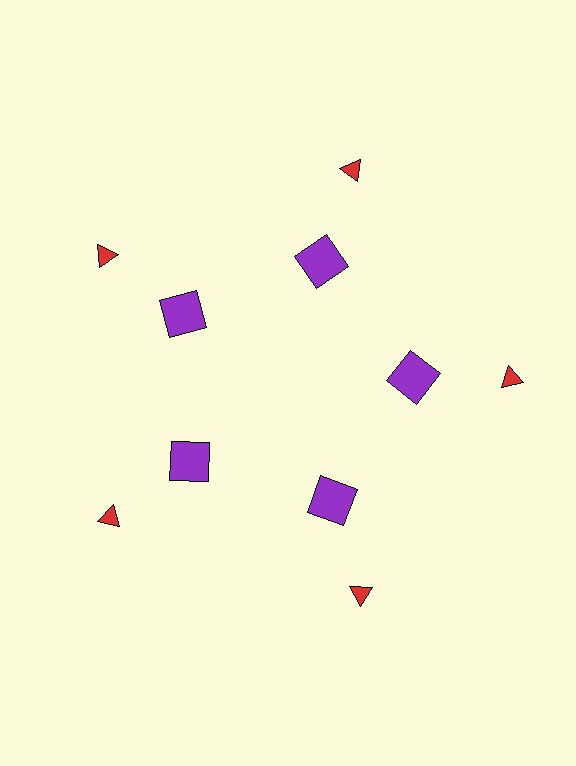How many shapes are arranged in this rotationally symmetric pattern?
There are 10 shapes, arranged in 5 groups of 2.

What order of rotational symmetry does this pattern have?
This pattern has 5-fold rotational symmetry.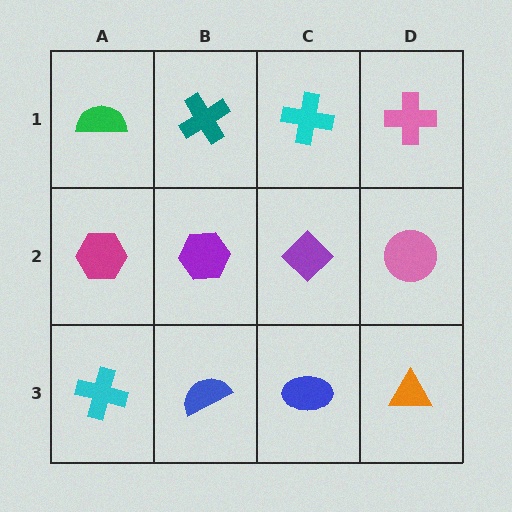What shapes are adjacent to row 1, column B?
A purple hexagon (row 2, column B), a green semicircle (row 1, column A), a cyan cross (row 1, column C).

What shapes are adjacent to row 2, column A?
A green semicircle (row 1, column A), a cyan cross (row 3, column A), a purple hexagon (row 2, column B).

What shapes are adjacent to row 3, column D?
A pink circle (row 2, column D), a blue ellipse (row 3, column C).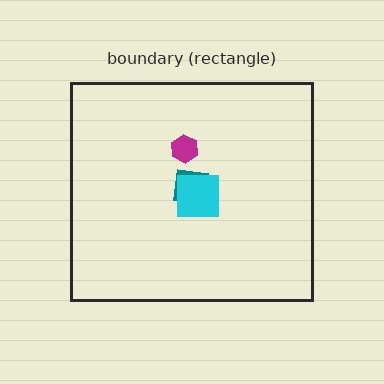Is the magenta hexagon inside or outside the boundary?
Inside.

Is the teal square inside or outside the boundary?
Inside.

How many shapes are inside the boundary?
3 inside, 0 outside.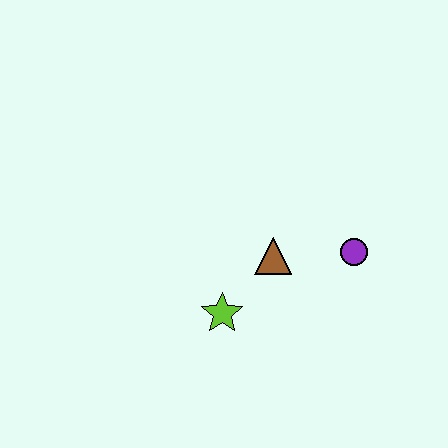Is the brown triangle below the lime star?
No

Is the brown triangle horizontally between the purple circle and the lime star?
Yes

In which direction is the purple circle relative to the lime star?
The purple circle is to the right of the lime star.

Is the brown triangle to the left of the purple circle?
Yes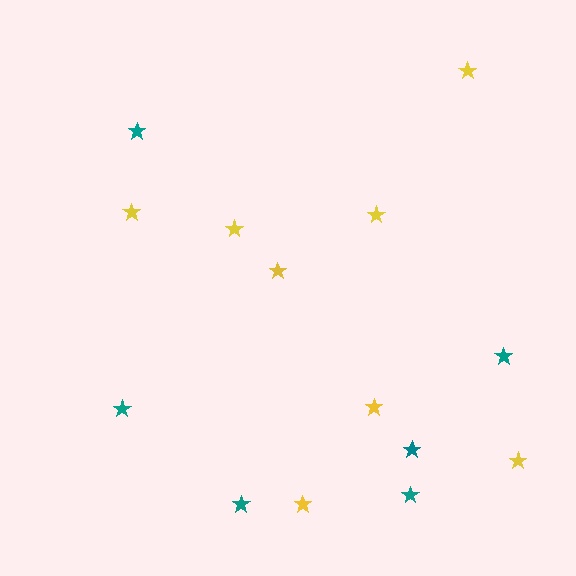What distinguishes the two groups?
There are 2 groups: one group of yellow stars (8) and one group of teal stars (6).